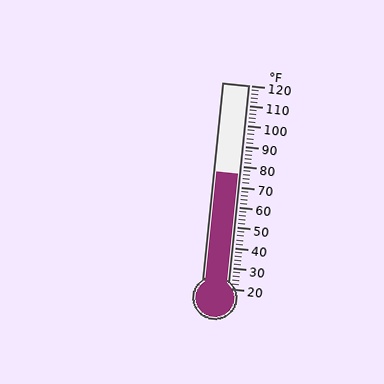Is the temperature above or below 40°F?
The temperature is above 40°F.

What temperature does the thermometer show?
The thermometer shows approximately 76°F.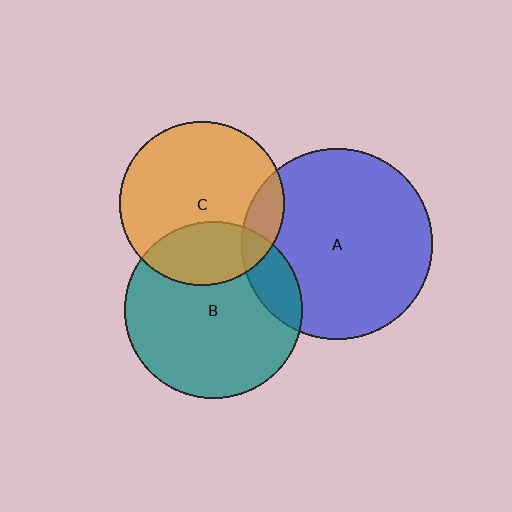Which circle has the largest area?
Circle A (blue).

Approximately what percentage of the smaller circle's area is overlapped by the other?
Approximately 30%.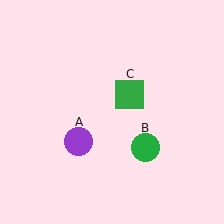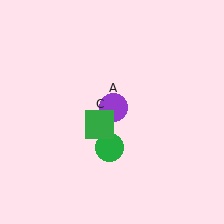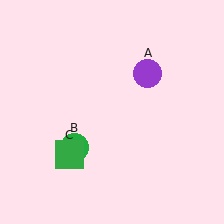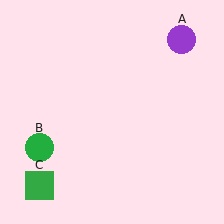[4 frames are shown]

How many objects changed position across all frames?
3 objects changed position: purple circle (object A), green circle (object B), green square (object C).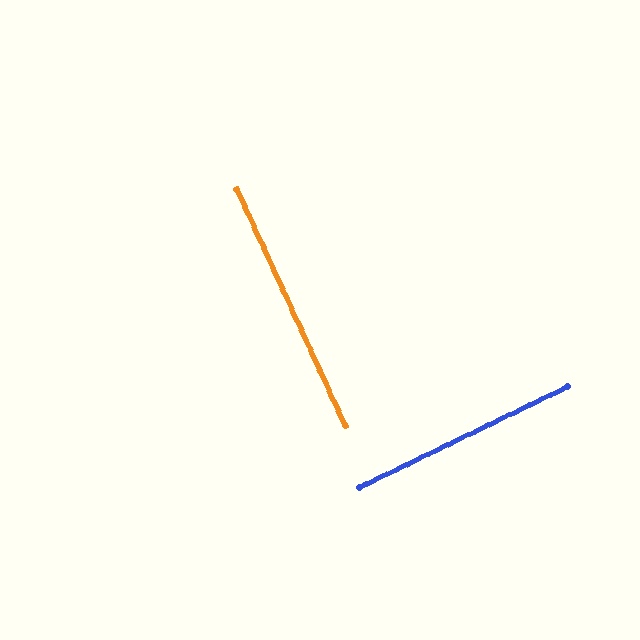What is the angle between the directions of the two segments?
Approximately 89 degrees.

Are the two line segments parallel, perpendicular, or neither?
Perpendicular — they meet at approximately 89°.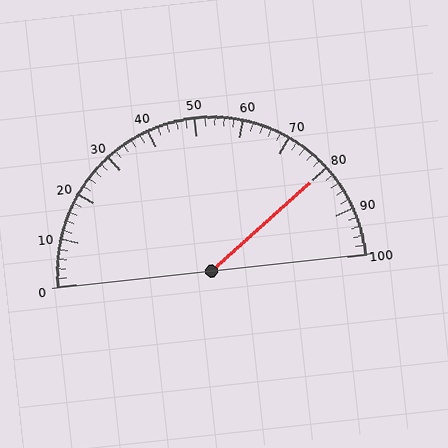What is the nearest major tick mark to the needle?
The nearest major tick mark is 80.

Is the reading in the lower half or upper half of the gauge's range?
The reading is in the upper half of the range (0 to 100).